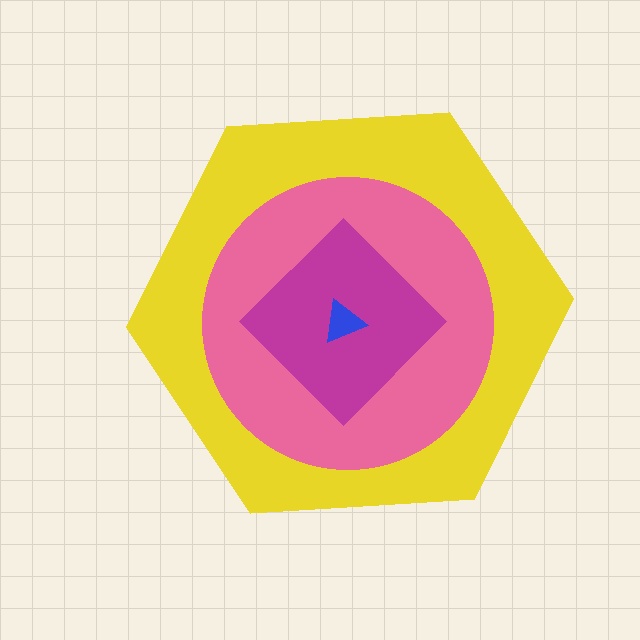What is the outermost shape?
The yellow hexagon.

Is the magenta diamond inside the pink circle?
Yes.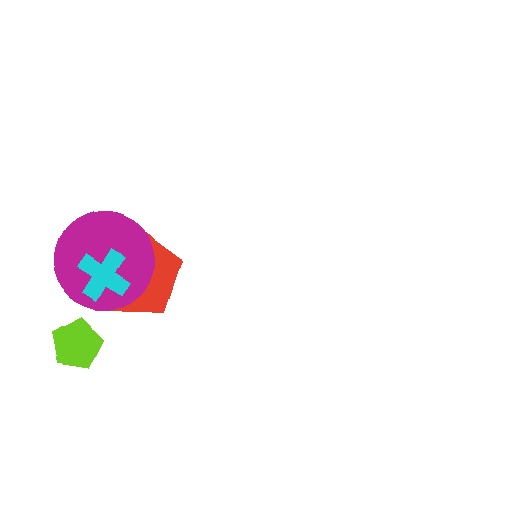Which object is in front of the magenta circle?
The cyan cross is in front of the magenta circle.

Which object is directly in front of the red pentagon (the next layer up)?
The magenta circle is directly in front of the red pentagon.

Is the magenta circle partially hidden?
Yes, it is partially covered by another shape.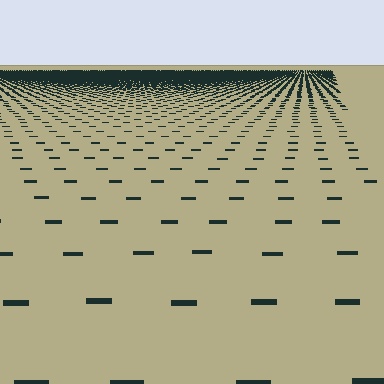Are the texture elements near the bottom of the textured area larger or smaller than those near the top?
Larger. Near the bottom, elements are closer to the viewer and appear at a bigger on-screen size.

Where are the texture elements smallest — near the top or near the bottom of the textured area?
Near the top.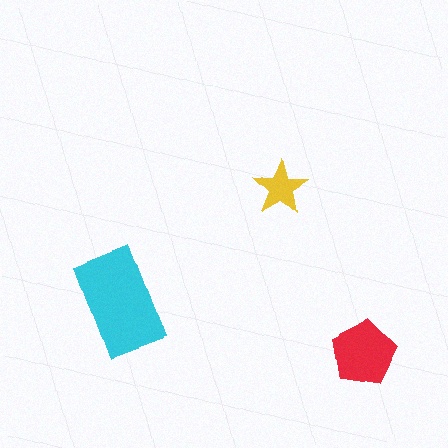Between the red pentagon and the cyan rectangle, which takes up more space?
The cyan rectangle.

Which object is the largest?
The cyan rectangle.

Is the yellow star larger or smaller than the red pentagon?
Smaller.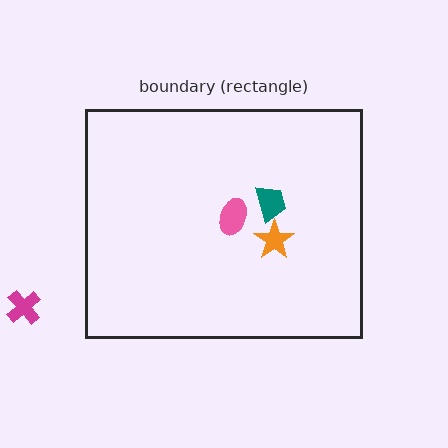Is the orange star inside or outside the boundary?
Inside.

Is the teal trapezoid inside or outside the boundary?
Inside.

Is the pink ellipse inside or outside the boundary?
Inside.